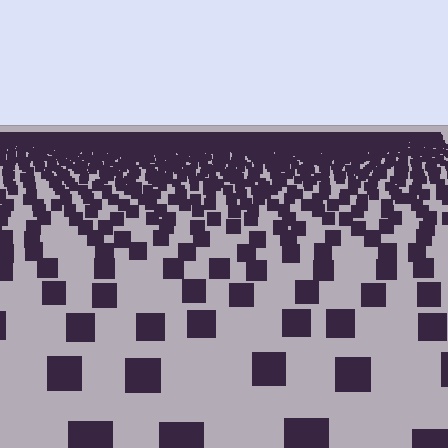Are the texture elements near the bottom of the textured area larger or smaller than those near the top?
Larger. Near the bottom, elements are closer to the viewer and appear at a bigger on-screen size.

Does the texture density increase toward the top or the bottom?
Density increases toward the top.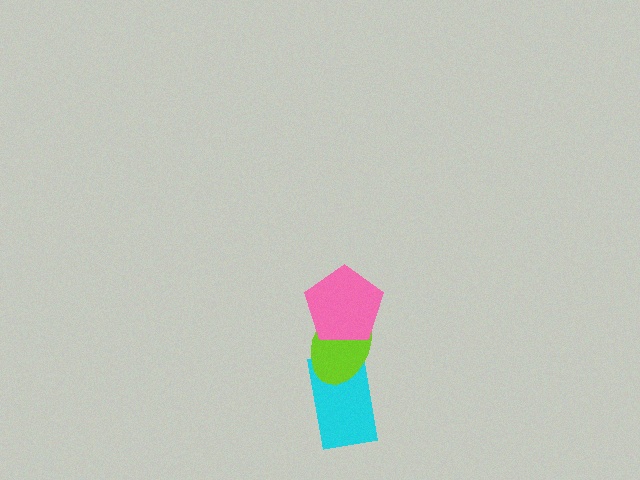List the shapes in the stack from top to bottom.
From top to bottom: the pink pentagon, the lime ellipse, the cyan rectangle.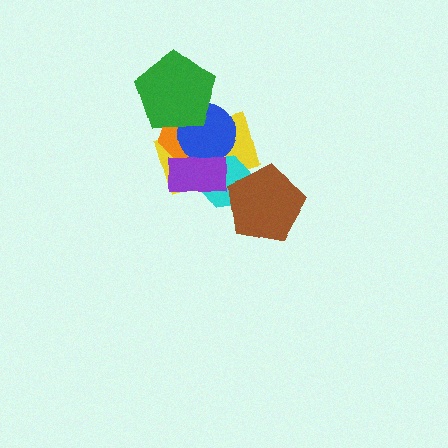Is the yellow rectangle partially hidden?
Yes, it is partially covered by another shape.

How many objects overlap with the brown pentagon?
2 objects overlap with the brown pentagon.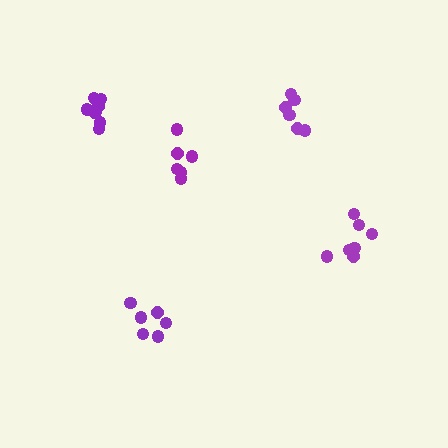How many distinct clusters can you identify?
There are 5 distinct clusters.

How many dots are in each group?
Group 1: 7 dots, Group 2: 9 dots, Group 3: 6 dots, Group 4: 6 dots, Group 5: 6 dots (34 total).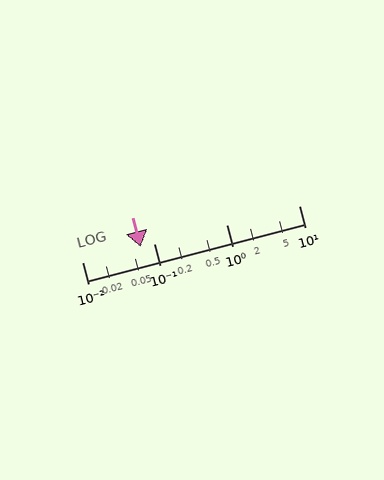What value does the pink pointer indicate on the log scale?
The pointer indicates approximately 0.065.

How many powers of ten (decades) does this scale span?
The scale spans 3 decades, from 0.01 to 10.